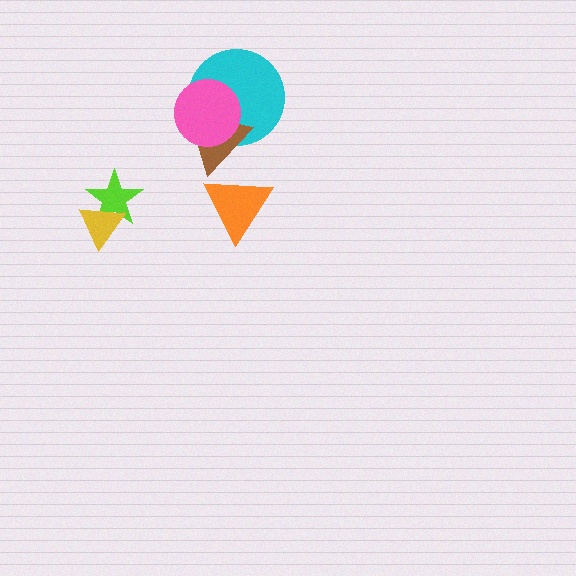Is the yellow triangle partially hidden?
No, no other shape covers it.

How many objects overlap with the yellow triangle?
1 object overlaps with the yellow triangle.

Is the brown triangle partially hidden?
Yes, it is partially covered by another shape.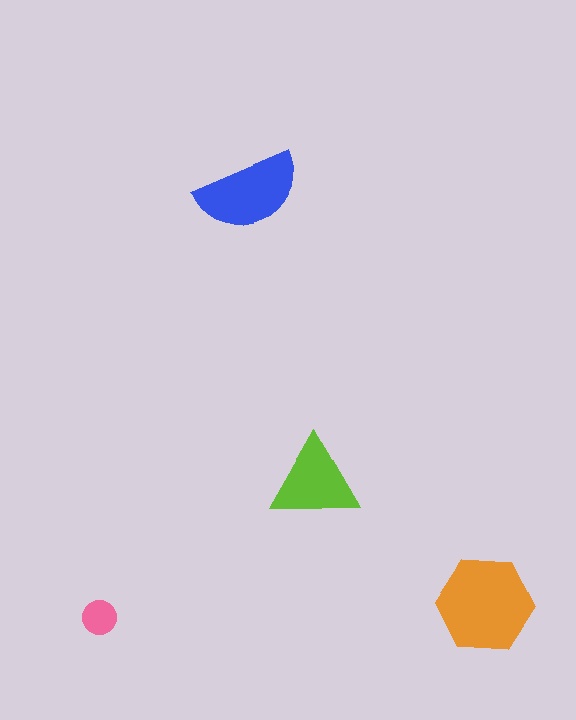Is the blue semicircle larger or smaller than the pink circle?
Larger.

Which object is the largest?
The orange hexagon.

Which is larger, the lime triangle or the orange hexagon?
The orange hexagon.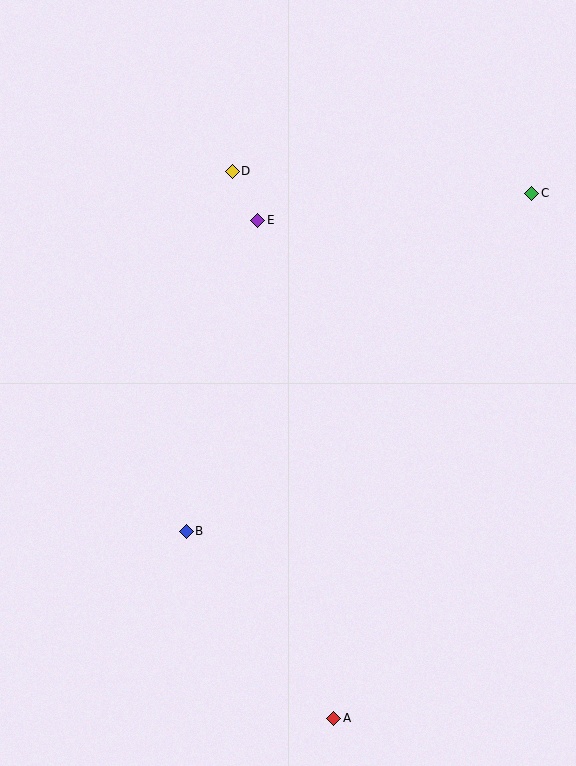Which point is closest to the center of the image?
Point E at (258, 220) is closest to the center.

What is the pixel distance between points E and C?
The distance between E and C is 275 pixels.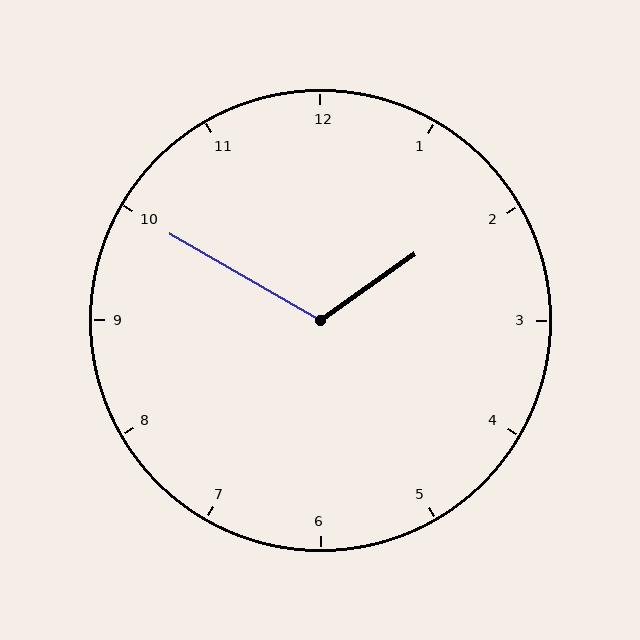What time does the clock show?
1:50.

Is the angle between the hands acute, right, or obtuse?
It is obtuse.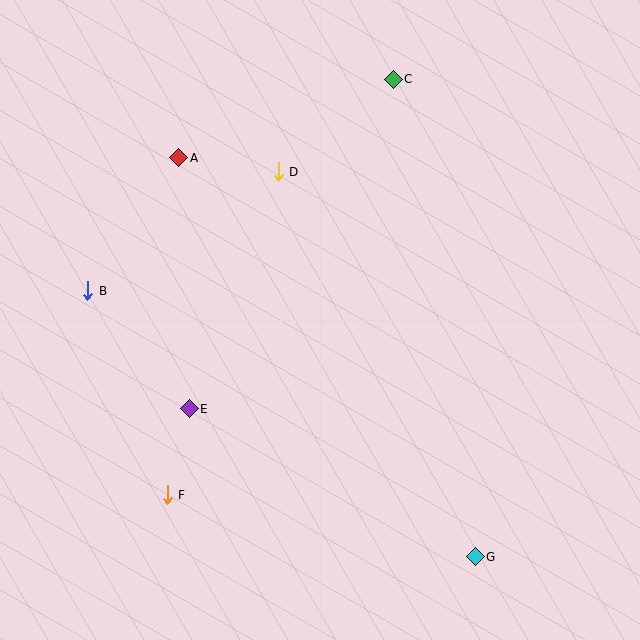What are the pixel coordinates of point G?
Point G is at (475, 557).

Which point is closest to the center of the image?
Point D at (278, 172) is closest to the center.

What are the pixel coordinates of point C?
Point C is at (393, 79).